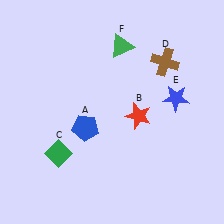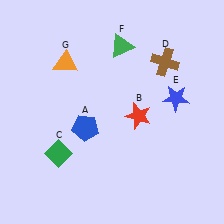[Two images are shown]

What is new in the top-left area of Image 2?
An orange triangle (G) was added in the top-left area of Image 2.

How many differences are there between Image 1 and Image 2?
There is 1 difference between the two images.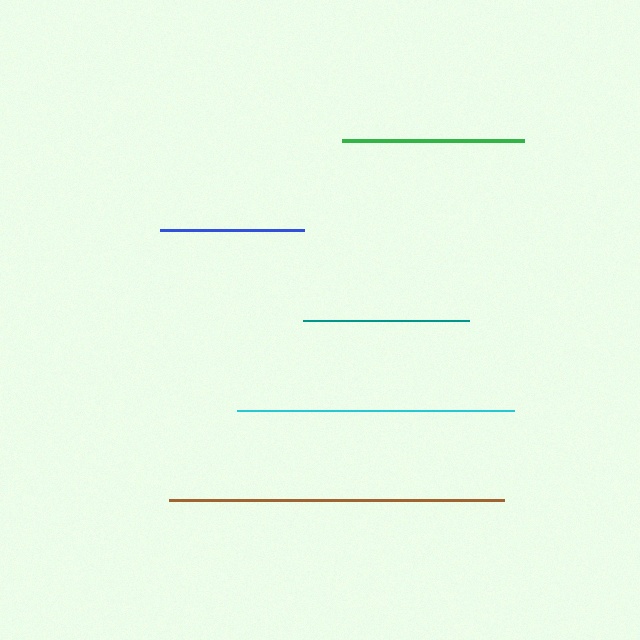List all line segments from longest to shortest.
From longest to shortest: brown, cyan, green, teal, blue.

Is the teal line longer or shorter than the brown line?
The brown line is longer than the teal line.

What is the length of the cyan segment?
The cyan segment is approximately 277 pixels long.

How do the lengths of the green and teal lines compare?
The green and teal lines are approximately the same length.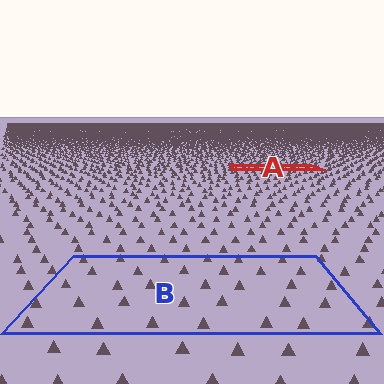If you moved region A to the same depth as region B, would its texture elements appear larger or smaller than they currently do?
They would appear larger. At a closer depth, the same texture elements are projected at a bigger on-screen size.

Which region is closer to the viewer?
Region B is closer. The texture elements there are larger and more spread out.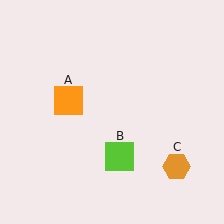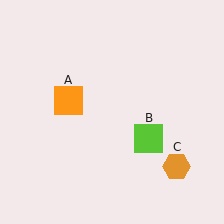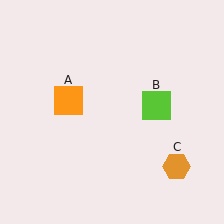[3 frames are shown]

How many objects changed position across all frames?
1 object changed position: lime square (object B).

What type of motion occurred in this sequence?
The lime square (object B) rotated counterclockwise around the center of the scene.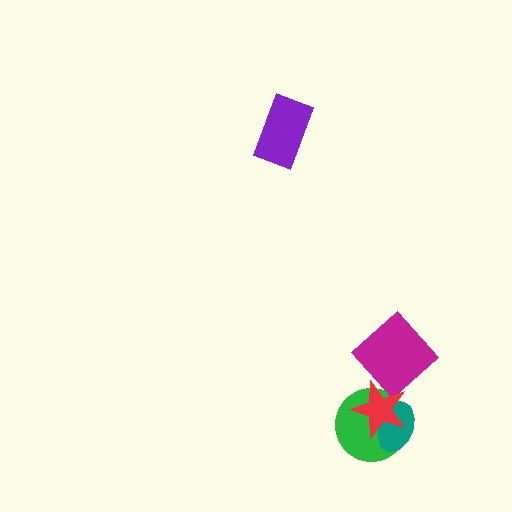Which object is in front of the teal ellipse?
The red star is in front of the teal ellipse.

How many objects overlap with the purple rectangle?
0 objects overlap with the purple rectangle.